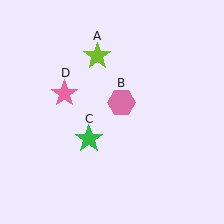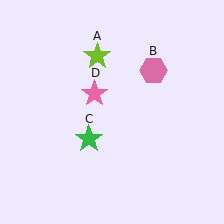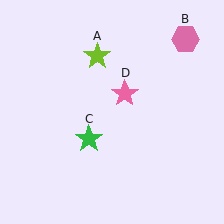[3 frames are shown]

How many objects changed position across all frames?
2 objects changed position: pink hexagon (object B), pink star (object D).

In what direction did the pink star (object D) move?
The pink star (object D) moved right.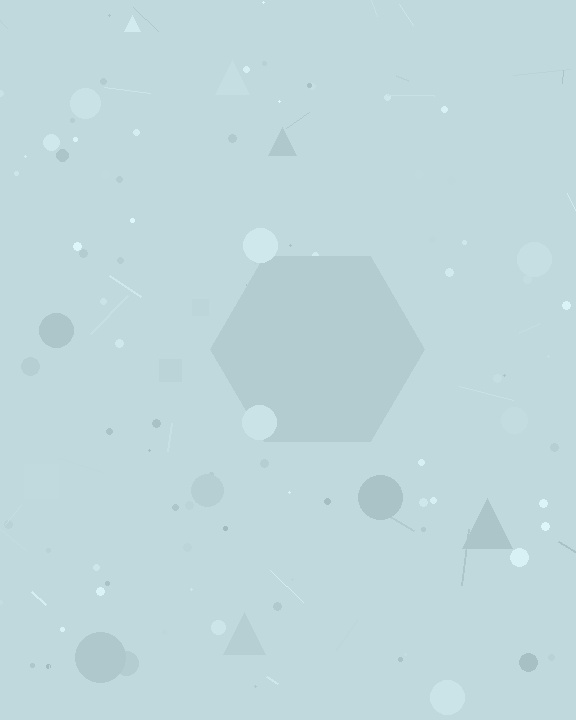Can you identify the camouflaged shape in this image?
The camouflaged shape is a hexagon.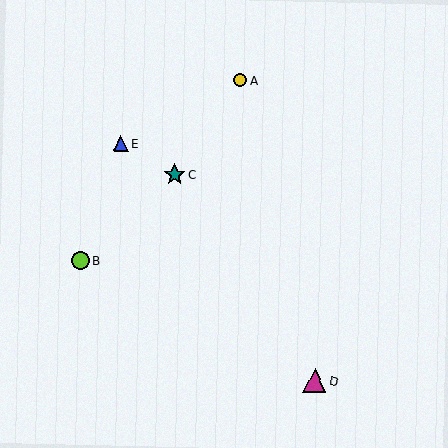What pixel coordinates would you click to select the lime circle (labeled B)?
Click at (81, 261) to select the lime circle B.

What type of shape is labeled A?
Shape A is a yellow circle.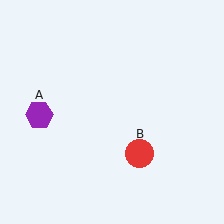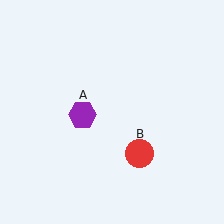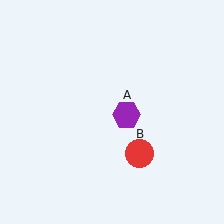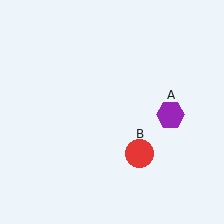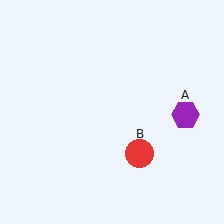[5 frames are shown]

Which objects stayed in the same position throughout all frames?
Red circle (object B) remained stationary.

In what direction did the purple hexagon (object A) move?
The purple hexagon (object A) moved right.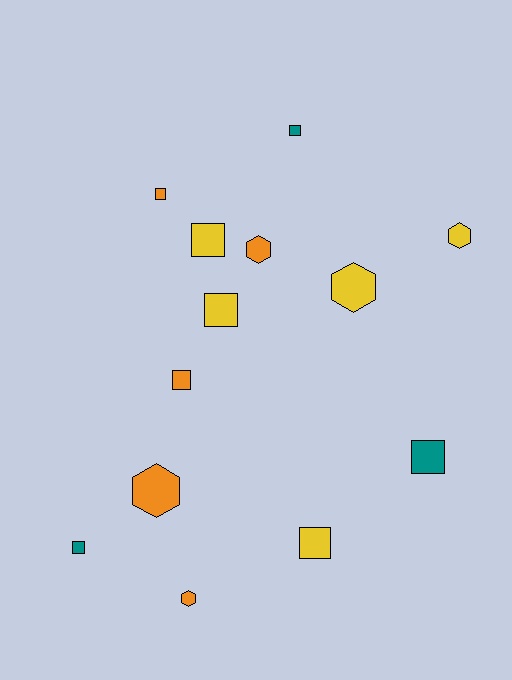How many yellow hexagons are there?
There are 2 yellow hexagons.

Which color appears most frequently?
Yellow, with 5 objects.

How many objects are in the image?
There are 13 objects.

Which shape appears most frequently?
Square, with 8 objects.